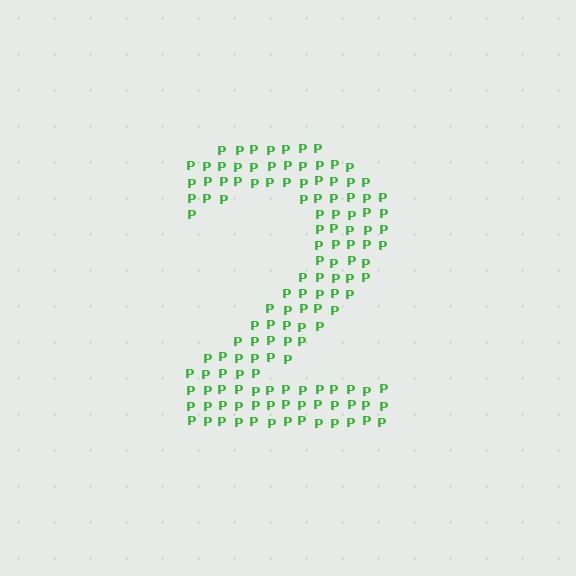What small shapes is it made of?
It is made of small letter P's.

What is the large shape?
The large shape is the digit 2.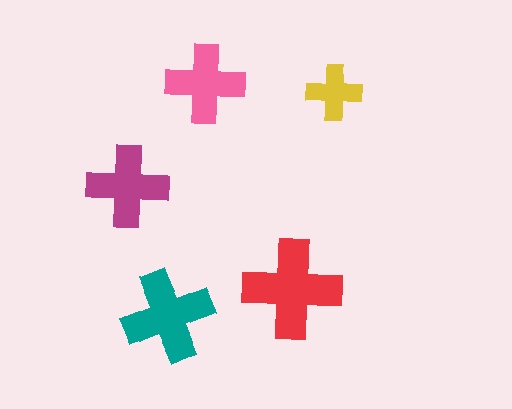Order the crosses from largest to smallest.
the red one, the teal one, the magenta one, the pink one, the yellow one.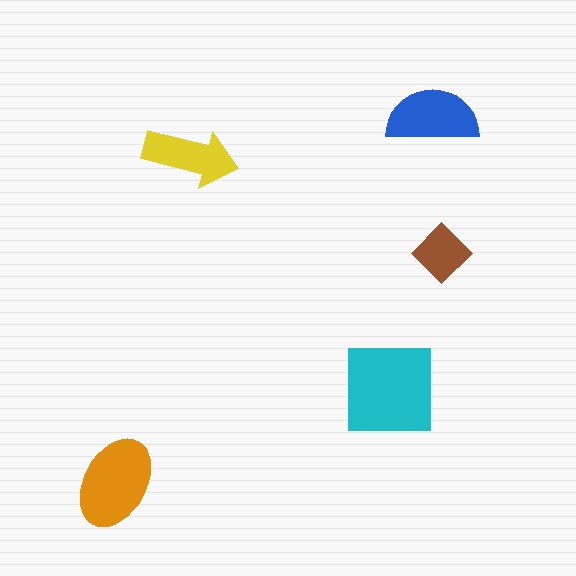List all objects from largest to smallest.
The cyan square, the orange ellipse, the blue semicircle, the yellow arrow, the brown diamond.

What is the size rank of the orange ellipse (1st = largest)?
2nd.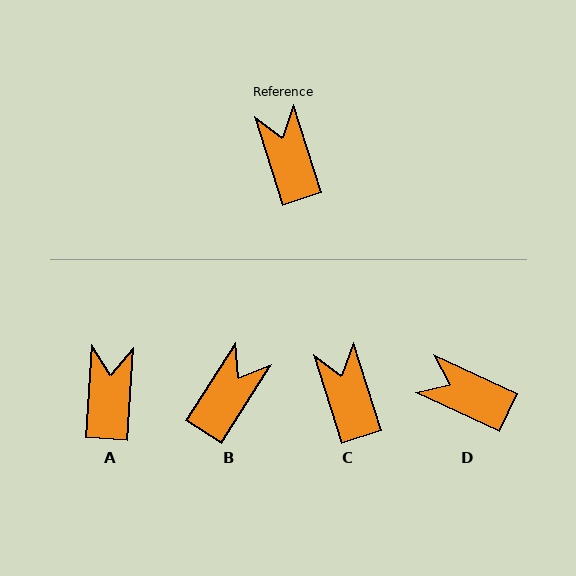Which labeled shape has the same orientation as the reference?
C.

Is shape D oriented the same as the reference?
No, it is off by about 48 degrees.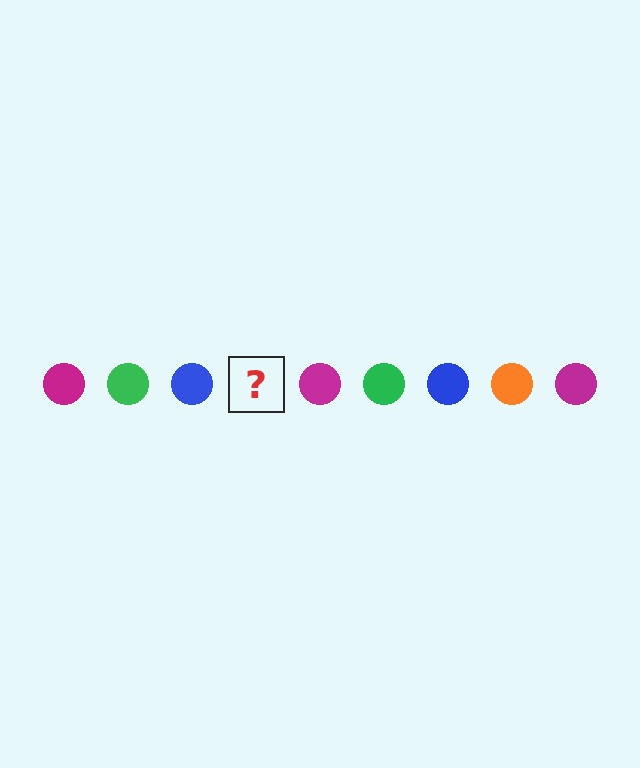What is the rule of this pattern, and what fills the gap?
The rule is that the pattern cycles through magenta, green, blue, orange circles. The gap should be filled with an orange circle.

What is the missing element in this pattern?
The missing element is an orange circle.